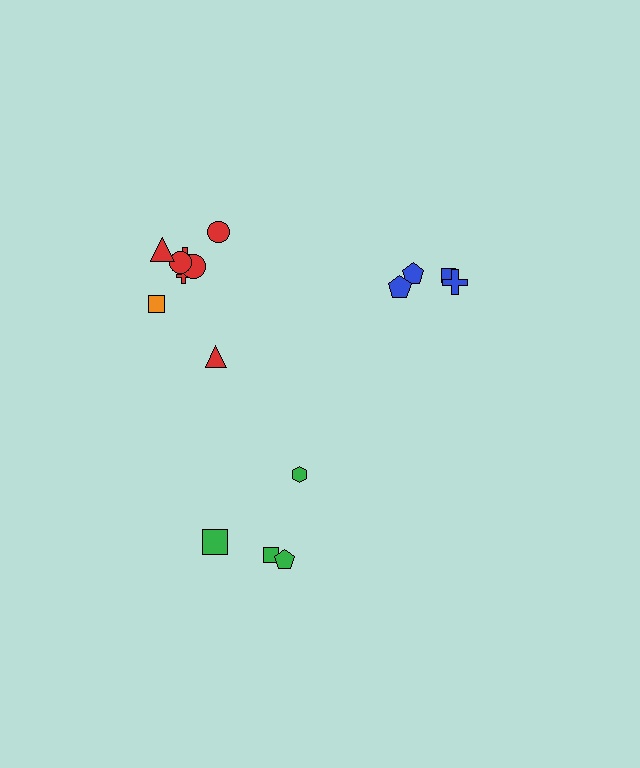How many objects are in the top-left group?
There are 8 objects.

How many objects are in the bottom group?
There are 4 objects.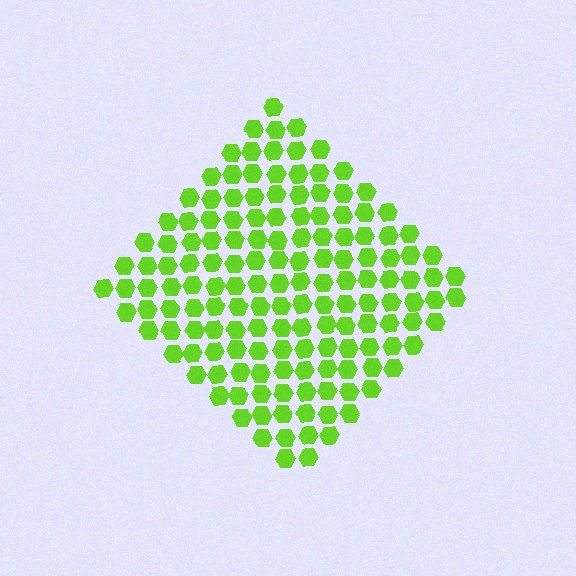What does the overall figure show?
The overall figure shows a diamond.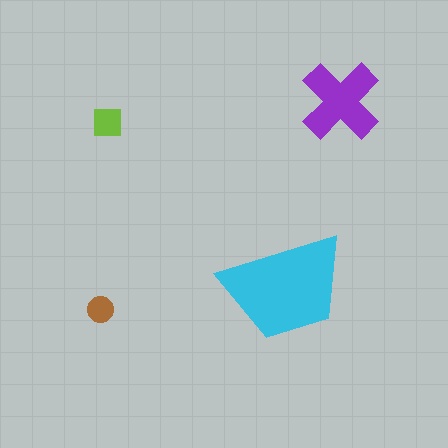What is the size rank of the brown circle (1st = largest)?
4th.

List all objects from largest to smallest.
The cyan trapezoid, the purple cross, the lime square, the brown circle.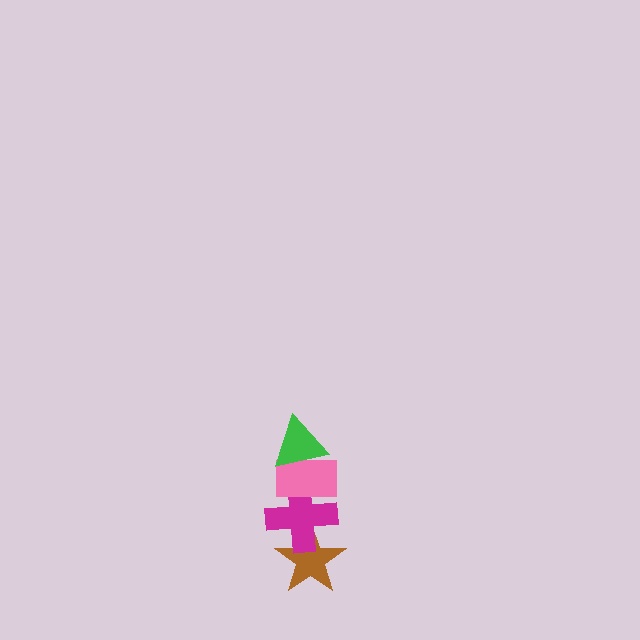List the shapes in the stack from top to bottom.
From top to bottom: the green triangle, the pink rectangle, the magenta cross, the brown star.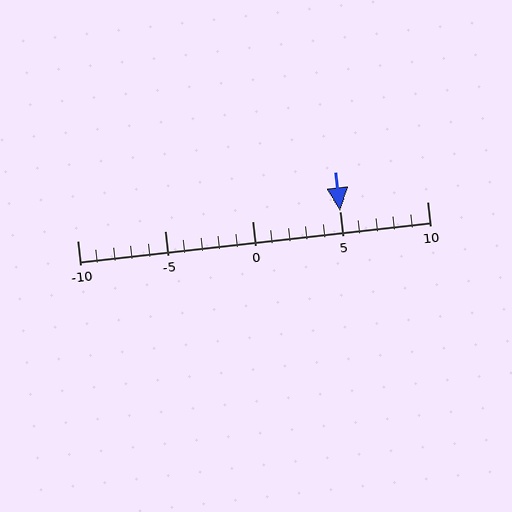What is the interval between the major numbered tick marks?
The major tick marks are spaced 5 units apart.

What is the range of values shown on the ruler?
The ruler shows values from -10 to 10.